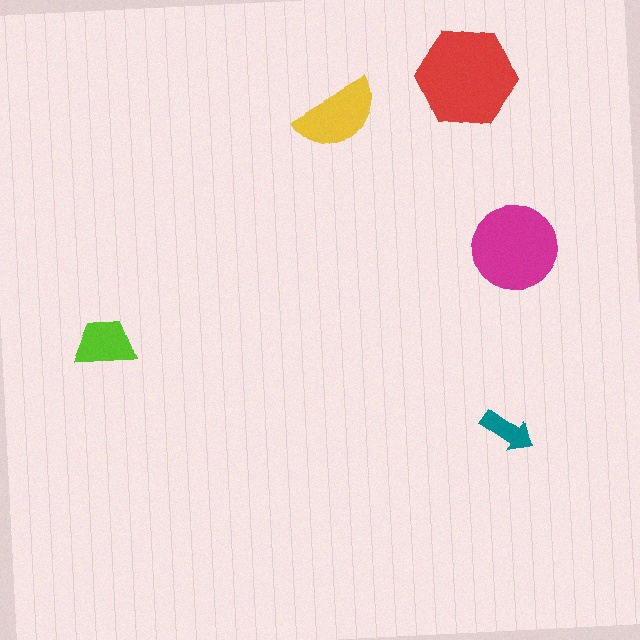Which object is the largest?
The red hexagon.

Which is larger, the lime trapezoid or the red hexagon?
The red hexagon.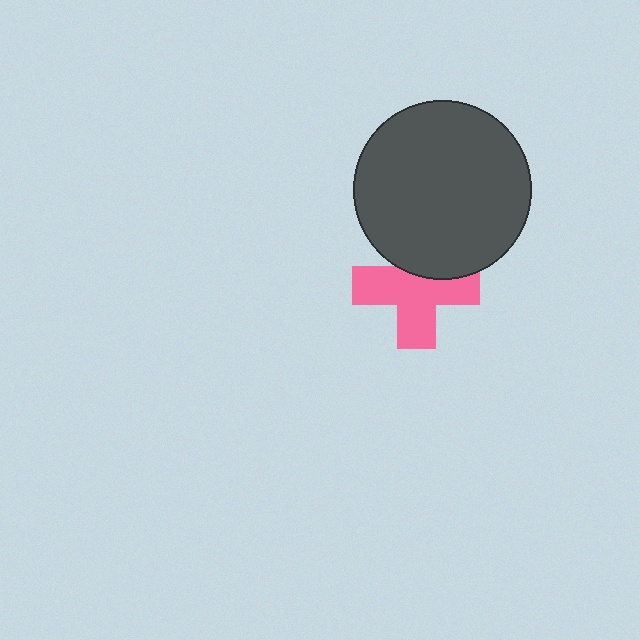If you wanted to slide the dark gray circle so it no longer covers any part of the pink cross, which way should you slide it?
Slide it up — that is the most direct way to separate the two shapes.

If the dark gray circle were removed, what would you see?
You would see the complete pink cross.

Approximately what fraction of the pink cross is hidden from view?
Roughly 31% of the pink cross is hidden behind the dark gray circle.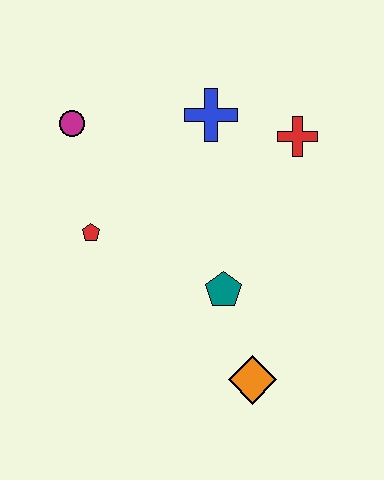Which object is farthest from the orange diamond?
The magenta circle is farthest from the orange diamond.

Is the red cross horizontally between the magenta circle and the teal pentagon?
No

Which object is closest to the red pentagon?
The magenta circle is closest to the red pentagon.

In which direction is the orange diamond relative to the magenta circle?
The orange diamond is below the magenta circle.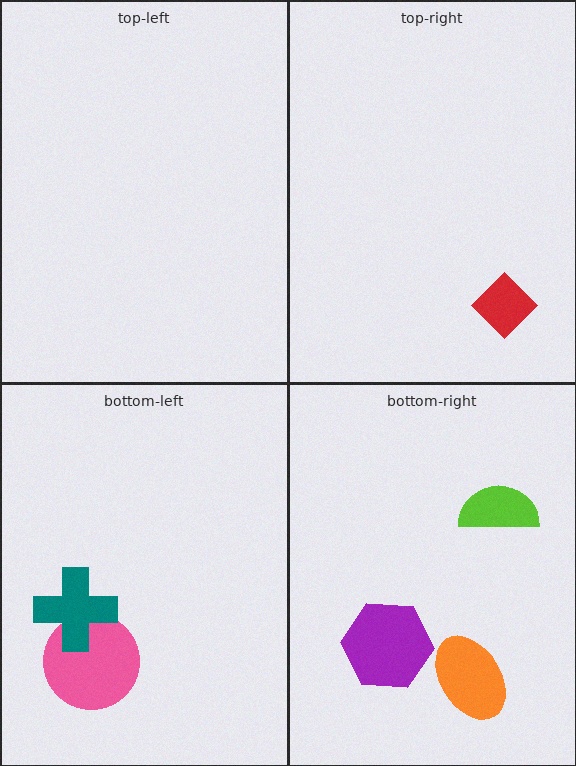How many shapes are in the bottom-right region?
3.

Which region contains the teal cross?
The bottom-left region.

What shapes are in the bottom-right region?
The orange ellipse, the lime semicircle, the purple hexagon.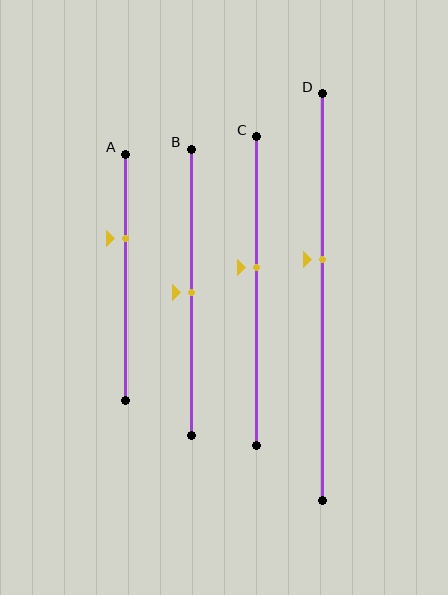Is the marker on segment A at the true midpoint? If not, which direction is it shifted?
No, the marker on segment A is shifted upward by about 16% of the segment length.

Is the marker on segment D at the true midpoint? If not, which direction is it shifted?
No, the marker on segment D is shifted upward by about 9% of the segment length.